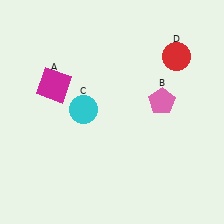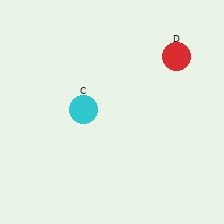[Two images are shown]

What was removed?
The magenta square (A), the pink pentagon (B) were removed in Image 2.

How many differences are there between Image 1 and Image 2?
There are 2 differences between the two images.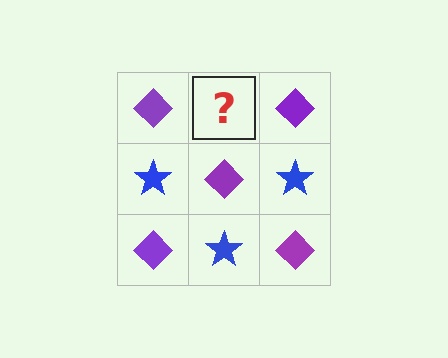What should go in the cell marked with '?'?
The missing cell should contain a blue star.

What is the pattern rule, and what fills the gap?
The rule is that it alternates purple diamond and blue star in a checkerboard pattern. The gap should be filled with a blue star.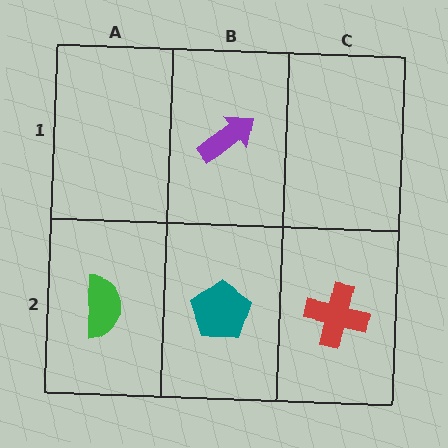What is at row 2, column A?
A green semicircle.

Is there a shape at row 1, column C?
No, that cell is empty.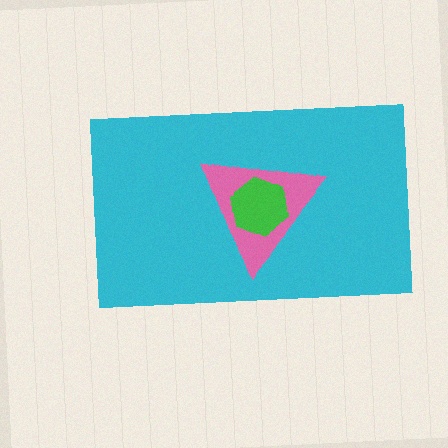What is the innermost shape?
The green hexagon.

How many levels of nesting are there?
3.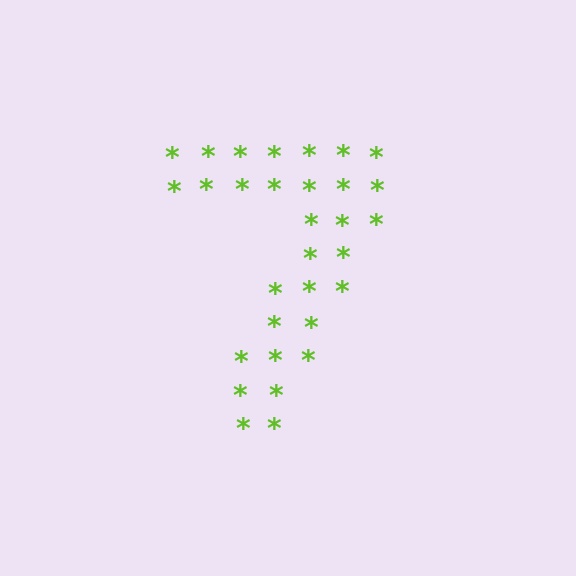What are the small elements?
The small elements are asterisks.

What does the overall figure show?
The overall figure shows the digit 7.